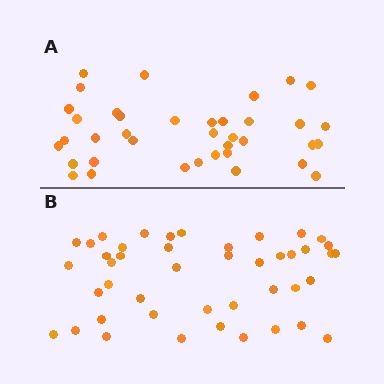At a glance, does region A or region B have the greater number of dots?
Region B (the bottom region) has more dots.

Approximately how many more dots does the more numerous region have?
Region B has about 6 more dots than region A.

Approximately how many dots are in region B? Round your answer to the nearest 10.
About 40 dots. (The exact count is 44, which rounds to 40.)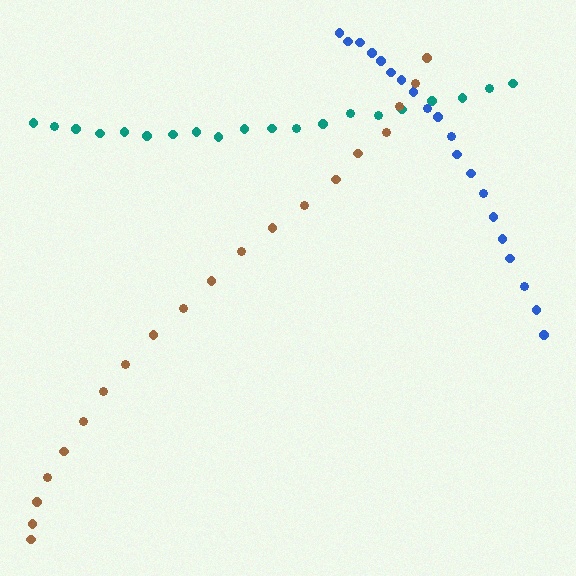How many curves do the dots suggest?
There are 3 distinct paths.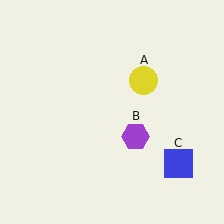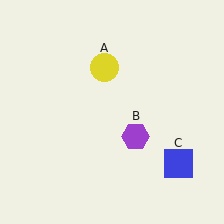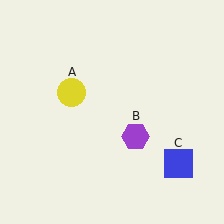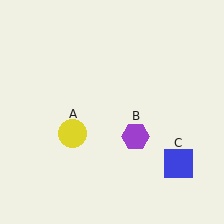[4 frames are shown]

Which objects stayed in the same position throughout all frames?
Purple hexagon (object B) and blue square (object C) remained stationary.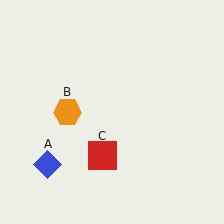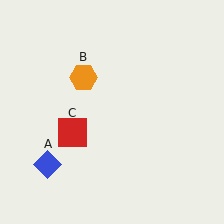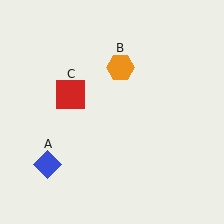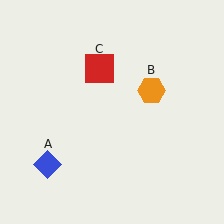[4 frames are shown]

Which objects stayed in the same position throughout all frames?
Blue diamond (object A) remained stationary.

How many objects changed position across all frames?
2 objects changed position: orange hexagon (object B), red square (object C).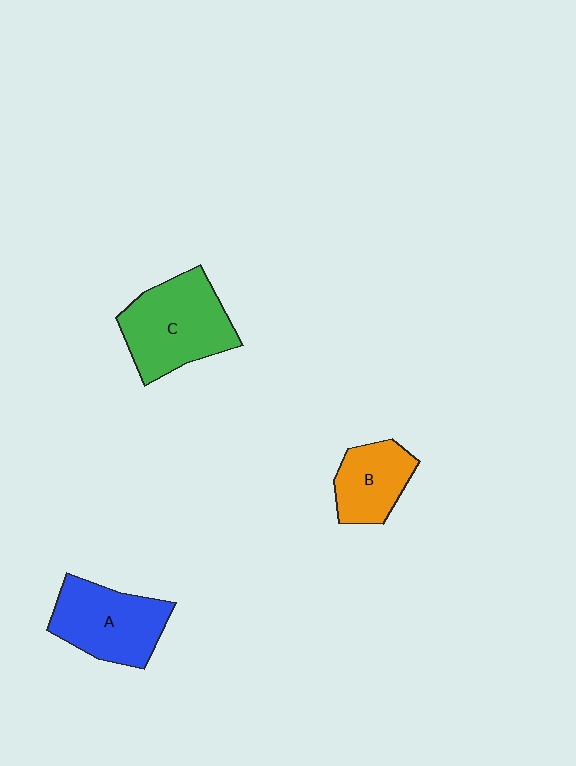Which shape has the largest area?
Shape C (green).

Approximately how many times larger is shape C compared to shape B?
Approximately 1.6 times.